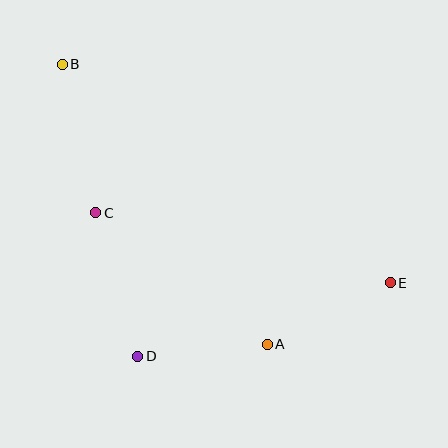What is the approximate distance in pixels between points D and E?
The distance between D and E is approximately 263 pixels.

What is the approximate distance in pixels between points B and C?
The distance between B and C is approximately 152 pixels.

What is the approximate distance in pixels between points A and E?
The distance between A and E is approximately 137 pixels.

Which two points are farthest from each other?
Points B and E are farthest from each other.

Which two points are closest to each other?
Points A and D are closest to each other.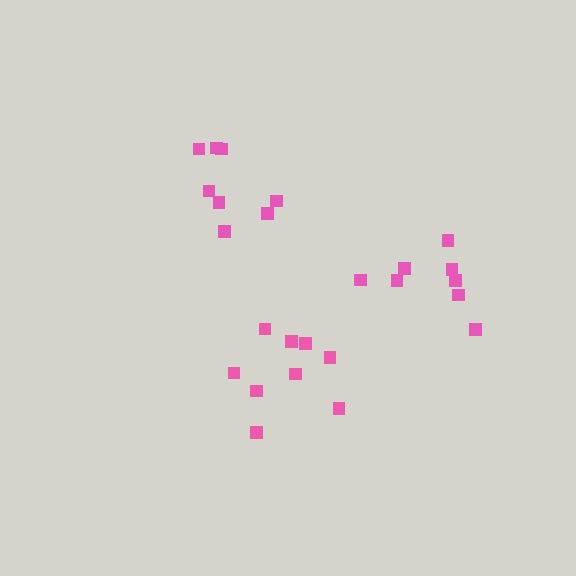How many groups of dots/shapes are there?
There are 3 groups.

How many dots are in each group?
Group 1: 8 dots, Group 2: 9 dots, Group 3: 8 dots (25 total).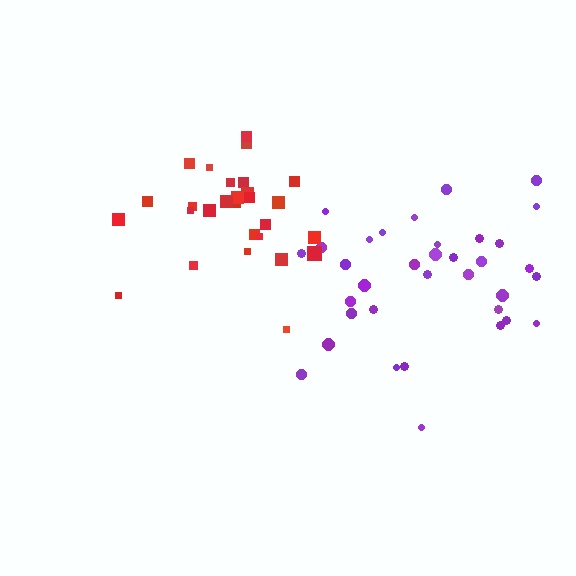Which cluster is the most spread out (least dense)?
Purple.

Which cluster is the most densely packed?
Red.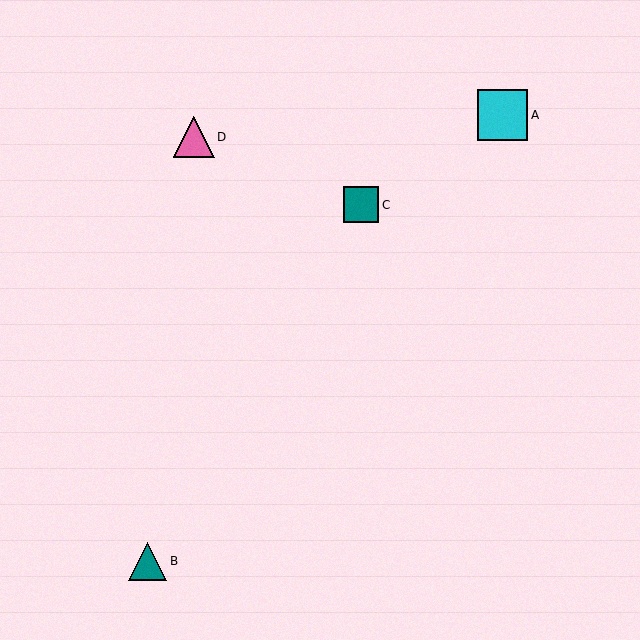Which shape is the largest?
The cyan square (labeled A) is the largest.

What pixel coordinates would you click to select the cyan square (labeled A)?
Click at (502, 115) to select the cyan square A.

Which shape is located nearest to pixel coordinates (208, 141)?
The pink triangle (labeled D) at (194, 137) is nearest to that location.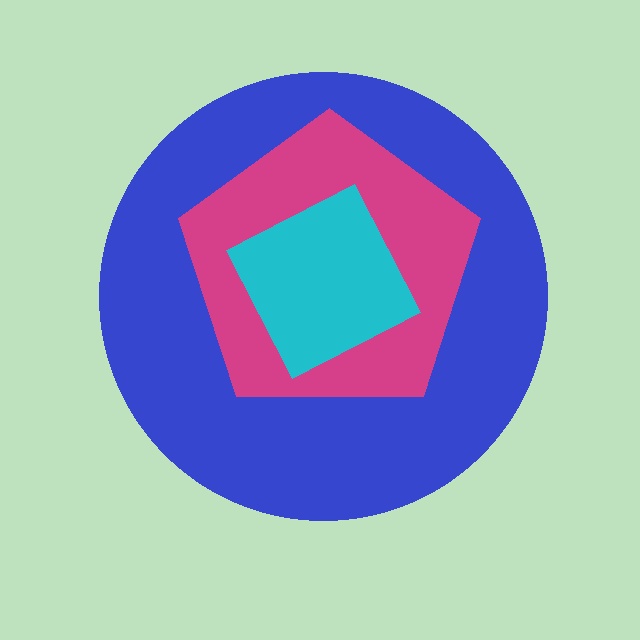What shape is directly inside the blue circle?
The magenta pentagon.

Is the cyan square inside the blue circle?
Yes.